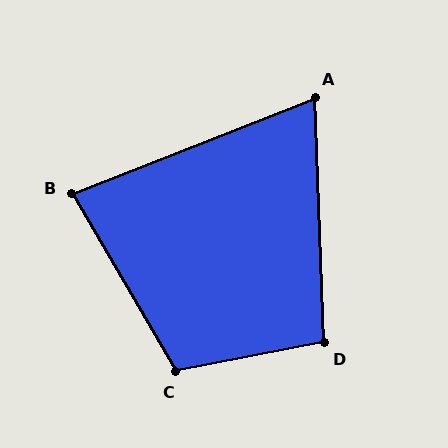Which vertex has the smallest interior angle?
A, at approximately 71 degrees.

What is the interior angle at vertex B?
Approximately 81 degrees (acute).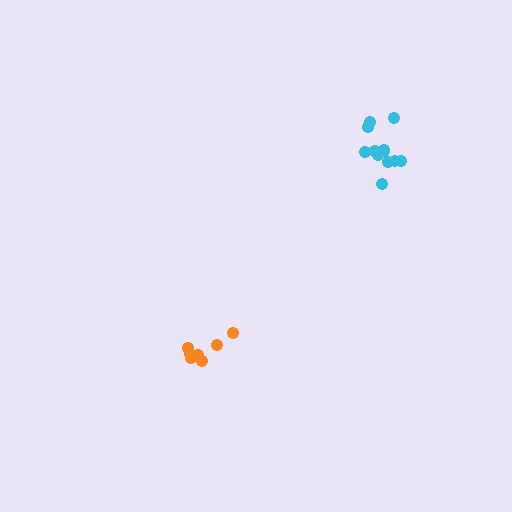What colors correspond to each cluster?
The clusters are colored: orange, cyan.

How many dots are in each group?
Group 1: 7 dots, Group 2: 11 dots (18 total).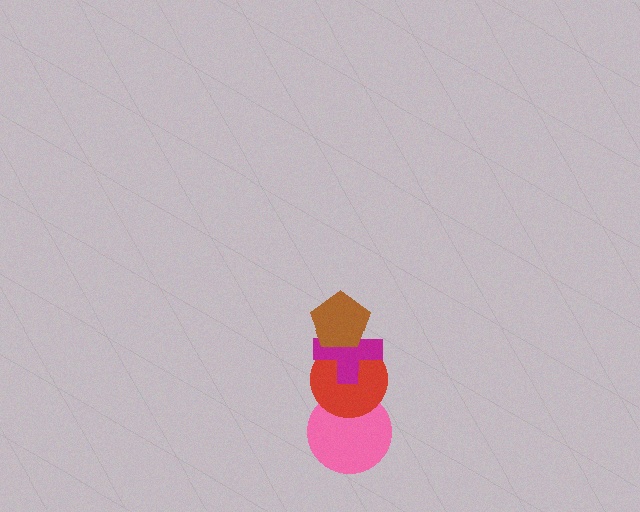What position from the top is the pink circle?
The pink circle is 4th from the top.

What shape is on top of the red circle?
The magenta cross is on top of the red circle.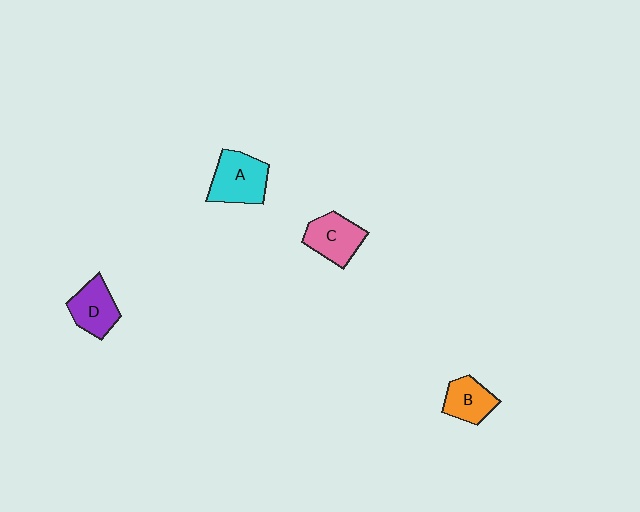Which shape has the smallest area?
Shape B (orange).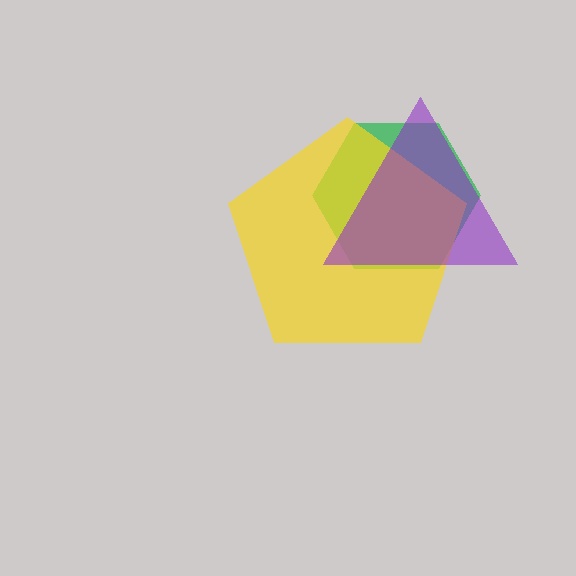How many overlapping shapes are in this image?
There are 3 overlapping shapes in the image.